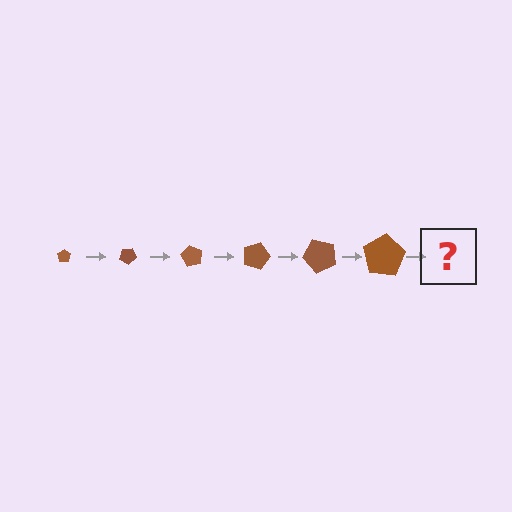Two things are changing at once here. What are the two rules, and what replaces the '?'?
The two rules are that the pentagon grows larger each step and it rotates 30 degrees each step. The '?' should be a pentagon, larger than the previous one and rotated 180 degrees from the start.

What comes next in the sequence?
The next element should be a pentagon, larger than the previous one and rotated 180 degrees from the start.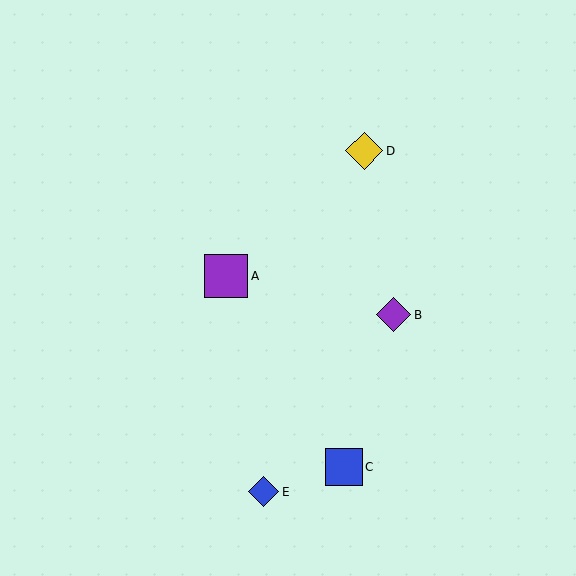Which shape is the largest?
The purple square (labeled A) is the largest.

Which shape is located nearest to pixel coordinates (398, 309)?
The purple diamond (labeled B) at (394, 315) is nearest to that location.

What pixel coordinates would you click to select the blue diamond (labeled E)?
Click at (264, 492) to select the blue diamond E.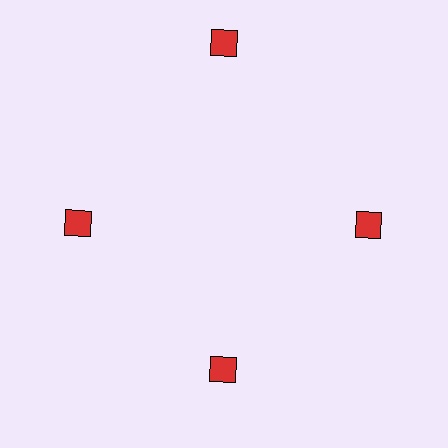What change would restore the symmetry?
The symmetry would be restored by moving it inward, back onto the ring so that all 4 squares sit at equal angles and equal distance from the center.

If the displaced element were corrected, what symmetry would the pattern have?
It would have 4-fold rotational symmetry — the pattern would map onto itself every 90 degrees.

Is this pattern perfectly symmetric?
No. The 4 red squares are arranged in a ring, but one element near the 12 o'clock position is pushed outward from the center, breaking the 4-fold rotational symmetry.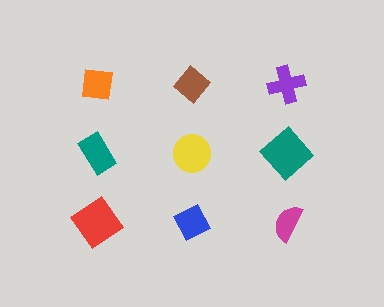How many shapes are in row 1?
3 shapes.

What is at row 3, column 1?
A red diamond.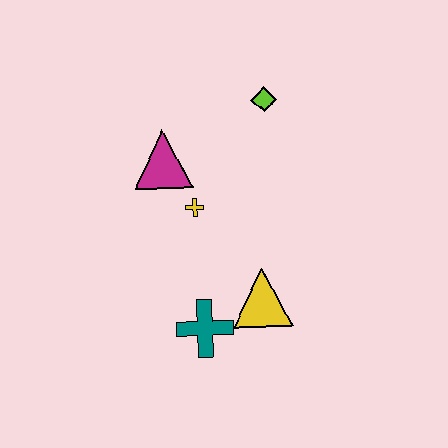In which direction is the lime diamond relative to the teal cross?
The lime diamond is above the teal cross.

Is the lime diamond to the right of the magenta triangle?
Yes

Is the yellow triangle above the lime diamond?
No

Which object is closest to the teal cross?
The yellow triangle is closest to the teal cross.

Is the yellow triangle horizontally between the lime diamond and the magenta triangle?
Yes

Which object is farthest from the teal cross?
The lime diamond is farthest from the teal cross.